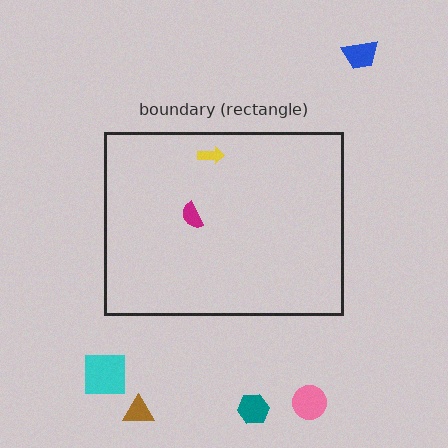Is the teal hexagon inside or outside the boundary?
Outside.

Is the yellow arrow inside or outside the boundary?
Inside.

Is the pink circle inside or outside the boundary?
Outside.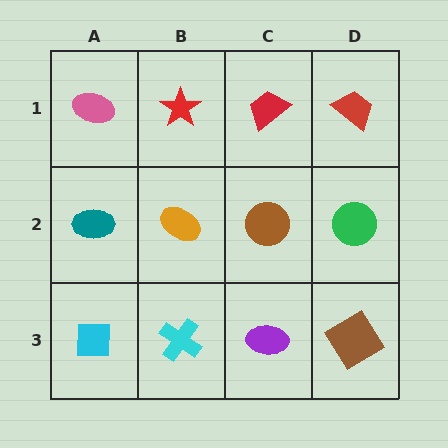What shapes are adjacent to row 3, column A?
A teal ellipse (row 2, column A), a cyan cross (row 3, column B).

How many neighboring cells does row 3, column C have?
3.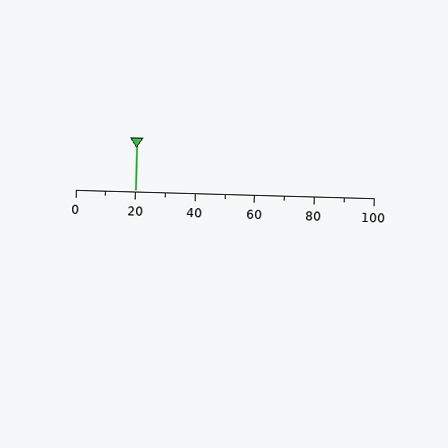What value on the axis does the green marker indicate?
The marker indicates approximately 20.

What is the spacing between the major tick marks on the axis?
The major ticks are spaced 20 apart.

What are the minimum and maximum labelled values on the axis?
The axis runs from 0 to 100.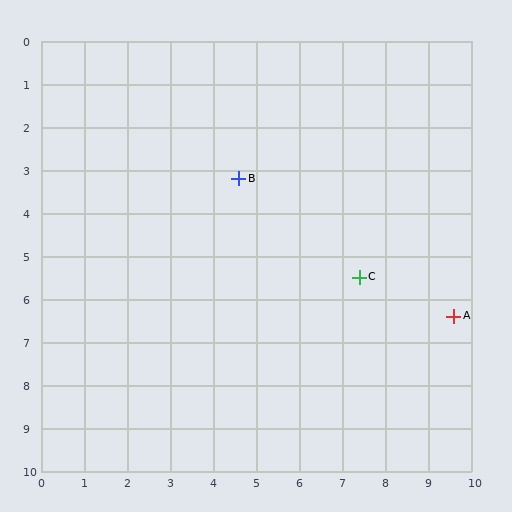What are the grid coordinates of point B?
Point B is at approximately (4.6, 3.2).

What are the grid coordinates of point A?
Point A is at approximately (9.6, 6.4).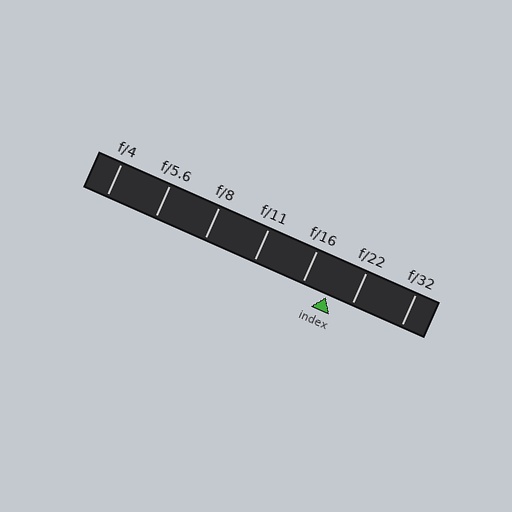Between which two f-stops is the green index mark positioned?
The index mark is between f/16 and f/22.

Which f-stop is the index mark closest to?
The index mark is closest to f/22.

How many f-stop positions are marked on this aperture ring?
There are 7 f-stop positions marked.